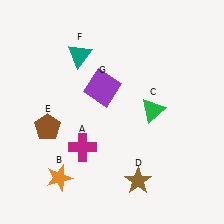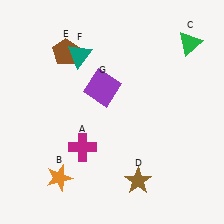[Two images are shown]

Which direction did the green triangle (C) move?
The green triangle (C) moved up.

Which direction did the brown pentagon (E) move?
The brown pentagon (E) moved up.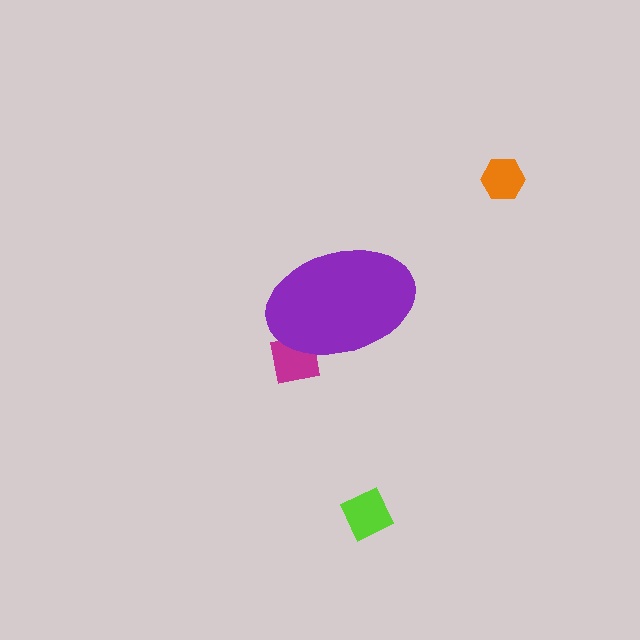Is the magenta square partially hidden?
Yes, the magenta square is partially hidden behind the purple ellipse.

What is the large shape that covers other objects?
A purple ellipse.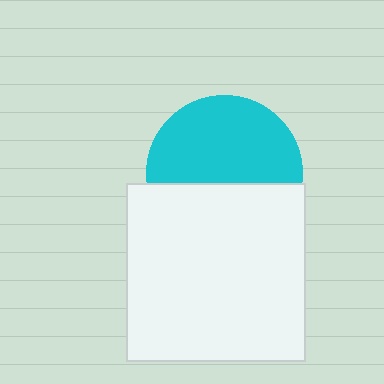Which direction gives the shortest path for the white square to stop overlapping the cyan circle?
Moving down gives the shortest separation.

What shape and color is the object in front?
The object in front is a white square.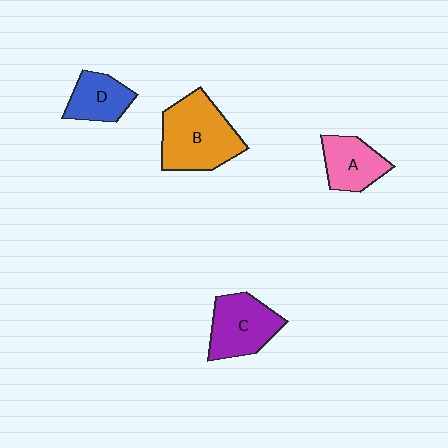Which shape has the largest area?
Shape B (orange).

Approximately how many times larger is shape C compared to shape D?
Approximately 1.4 times.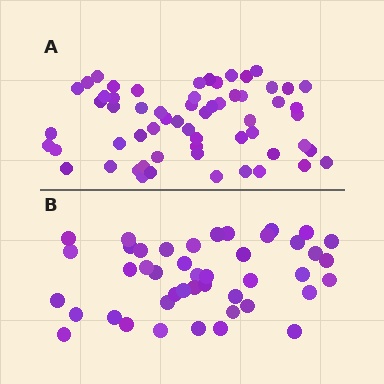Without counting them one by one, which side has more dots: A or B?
Region A (the top region) has more dots.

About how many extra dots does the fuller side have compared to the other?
Region A has approximately 15 more dots than region B.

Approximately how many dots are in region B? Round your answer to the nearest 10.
About 40 dots. (The exact count is 44, which rounds to 40.)